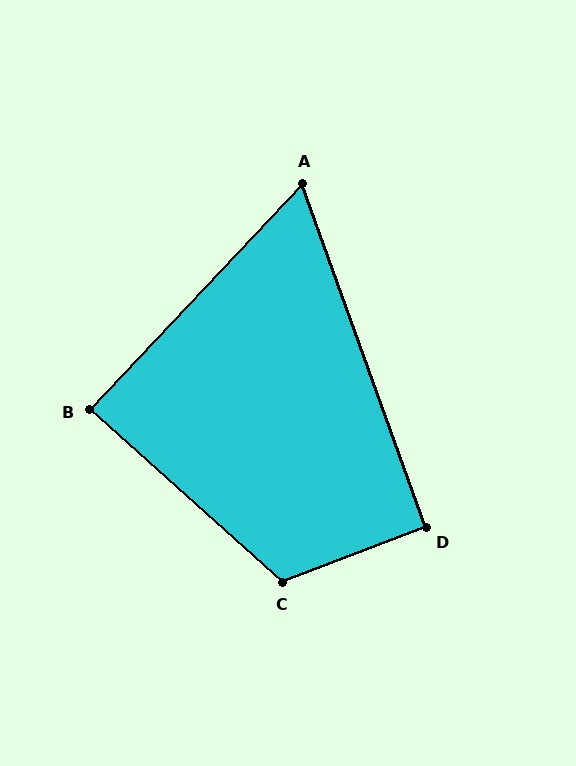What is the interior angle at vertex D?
Approximately 91 degrees (approximately right).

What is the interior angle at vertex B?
Approximately 89 degrees (approximately right).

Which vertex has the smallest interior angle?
A, at approximately 63 degrees.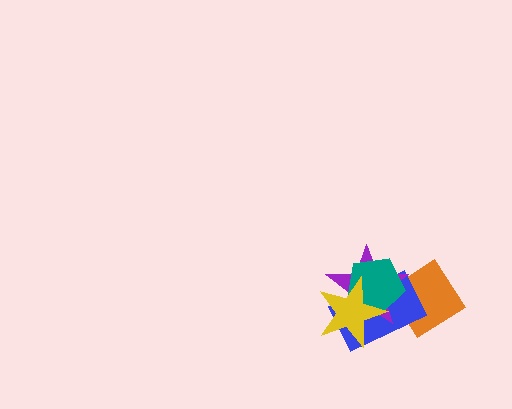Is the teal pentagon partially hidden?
Yes, it is partially covered by another shape.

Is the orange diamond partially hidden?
Yes, it is partially covered by another shape.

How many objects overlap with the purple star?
4 objects overlap with the purple star.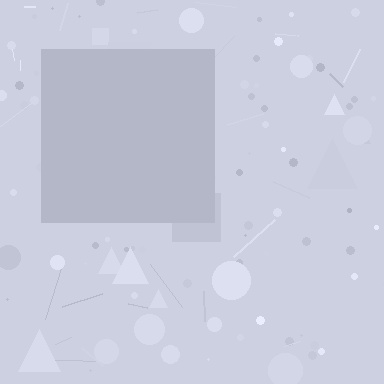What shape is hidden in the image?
A square is hidden in the image.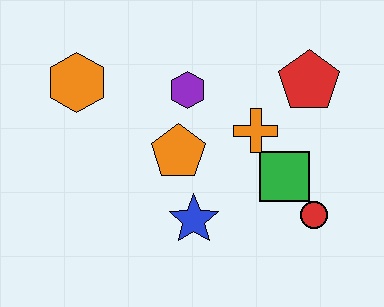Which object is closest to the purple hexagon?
The orange pentagon is closest to the purple hexagon.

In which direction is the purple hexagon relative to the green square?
The purple hexagon is to the left of the green square.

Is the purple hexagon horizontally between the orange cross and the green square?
No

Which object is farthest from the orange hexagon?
The red circle is farthest from the orange hexagon.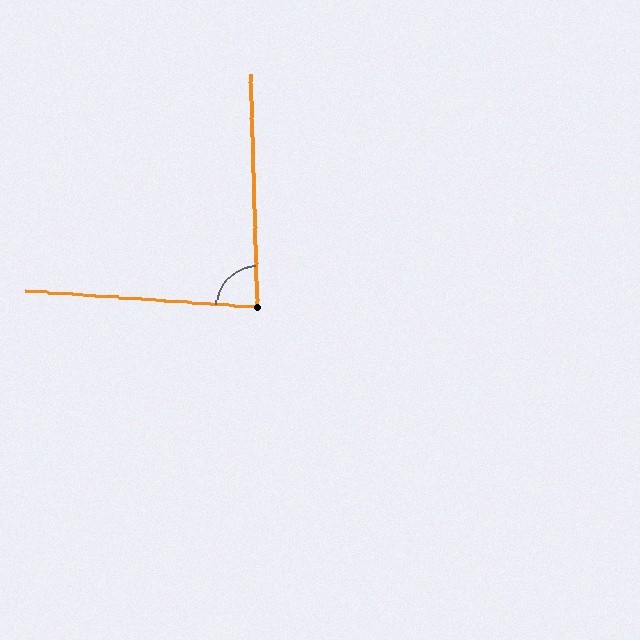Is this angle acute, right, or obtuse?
It is acute.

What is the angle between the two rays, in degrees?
Approximately 84 degrees.